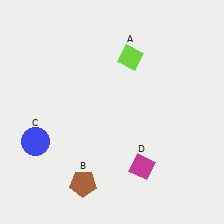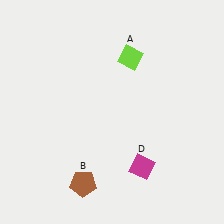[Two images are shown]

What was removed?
The blue circle (C) was removed in Image 2.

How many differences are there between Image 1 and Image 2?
There is 1 difference between the two images.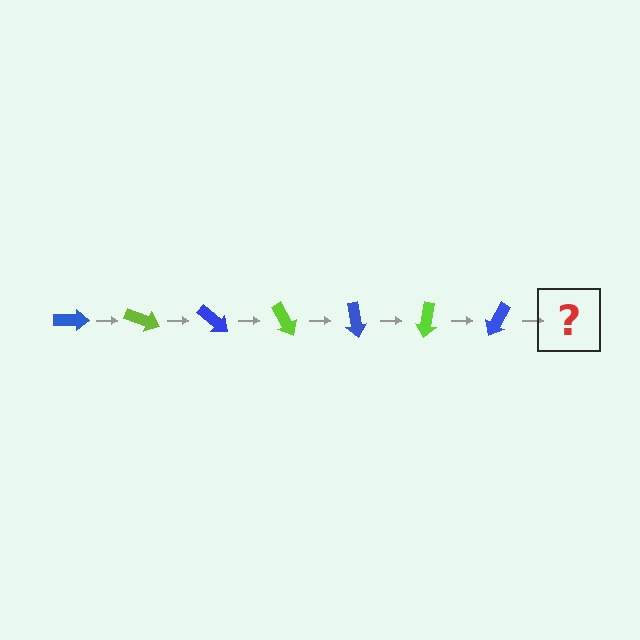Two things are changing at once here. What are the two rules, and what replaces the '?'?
The two rules are that it rotates 20 degrees each step and the color cycles through blue and lime. The '?' should be a lime arrow, rotated 140 degrees from the start.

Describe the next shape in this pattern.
It should be a lime arrow, rotated 140 degrees from the start.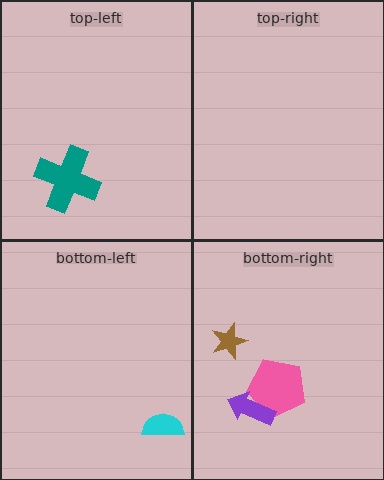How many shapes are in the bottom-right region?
3.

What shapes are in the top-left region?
The teal cross.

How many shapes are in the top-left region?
1.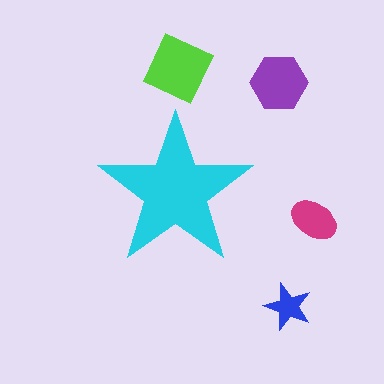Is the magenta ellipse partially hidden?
No, the magenta ellipse is fully visible.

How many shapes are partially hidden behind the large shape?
0 shapes are partially hidden.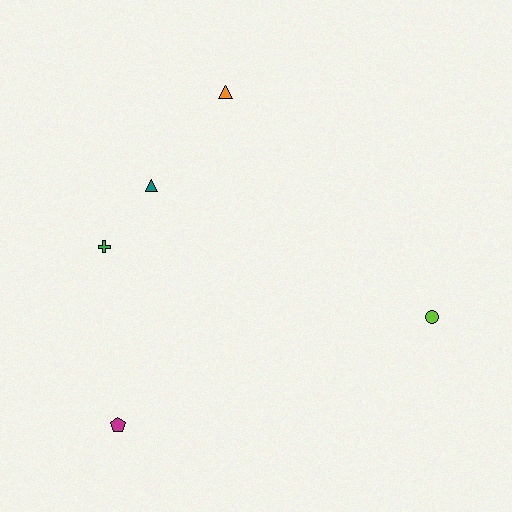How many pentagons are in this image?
There is 1 pentagon.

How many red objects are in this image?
There are no red objects.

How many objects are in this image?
There are 5 objects.